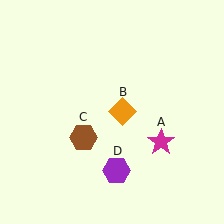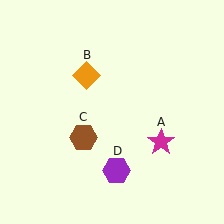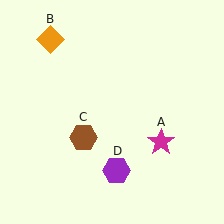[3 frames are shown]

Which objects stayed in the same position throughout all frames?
Magenta star (object A) and brown hexagon (object C) and purple hexagon (object D) remained stationary.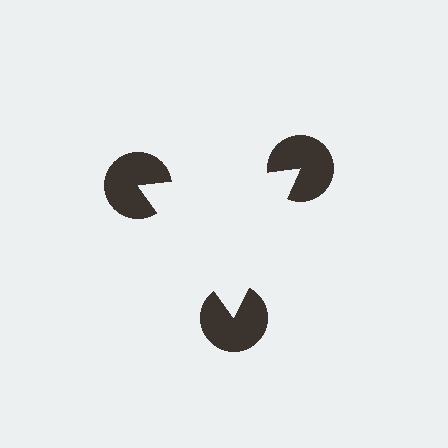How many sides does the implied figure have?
3 sides.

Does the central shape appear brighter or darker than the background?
It typically appears slightly brighter than the background, even though no actual brightness change is drawn.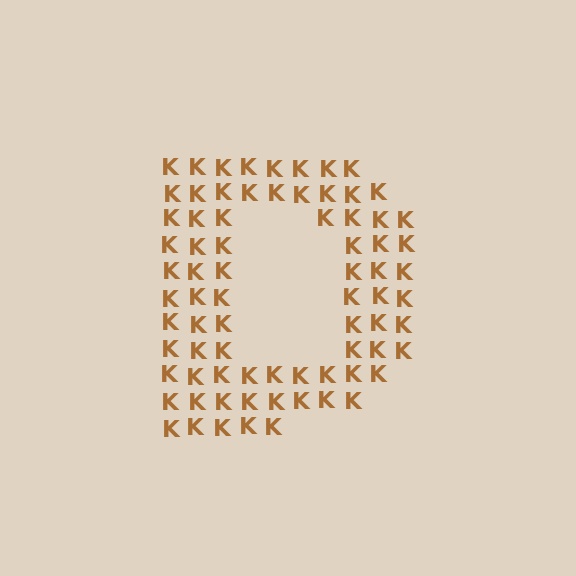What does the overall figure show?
The overall figure shows the letter D.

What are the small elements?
The small elements are letter K's.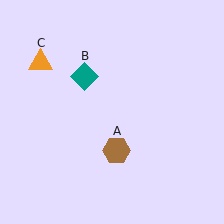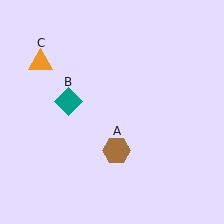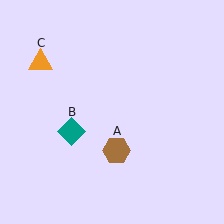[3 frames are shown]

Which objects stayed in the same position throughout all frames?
Brown hexagon (object A) and orange triangle (object C) remained stationary.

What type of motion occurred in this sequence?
The teal diamond (object B) rotated counterclockwise around the center of the scene.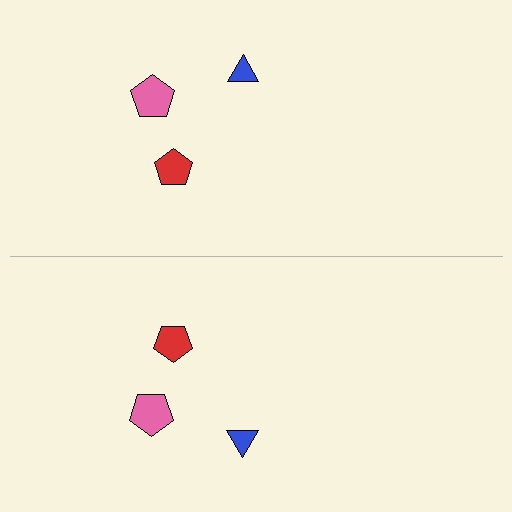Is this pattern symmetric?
Yes, this pattern has bilateral (reflection) symmetry.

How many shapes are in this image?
There are 6 shapes in this image.